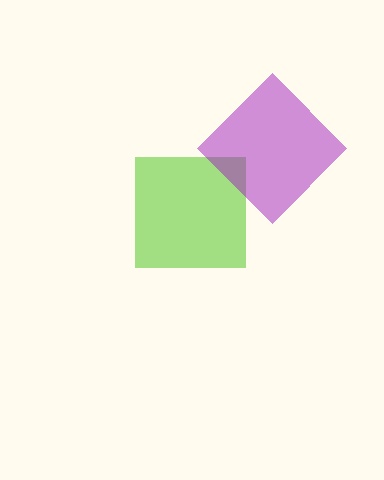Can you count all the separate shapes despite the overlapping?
Yes, there are 2 separate shapes.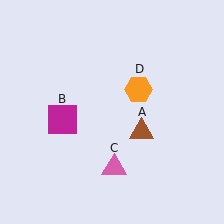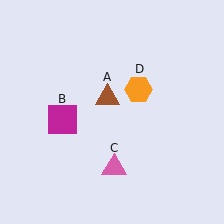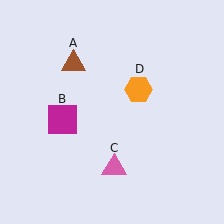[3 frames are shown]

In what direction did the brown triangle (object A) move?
The brown triangle (object A) moved up and to the left.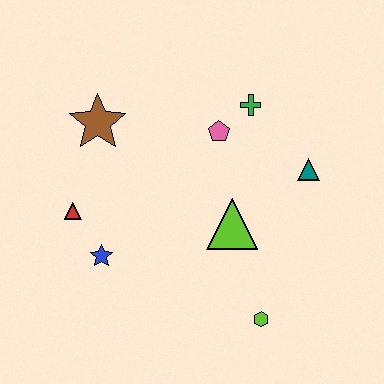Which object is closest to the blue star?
The red triangle is closest to the blue star.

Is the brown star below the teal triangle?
No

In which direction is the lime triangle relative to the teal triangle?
The lime triangle is to the left of the teal triangle.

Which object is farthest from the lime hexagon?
The brown star is farthest from the lime hexagon.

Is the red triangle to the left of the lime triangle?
Yes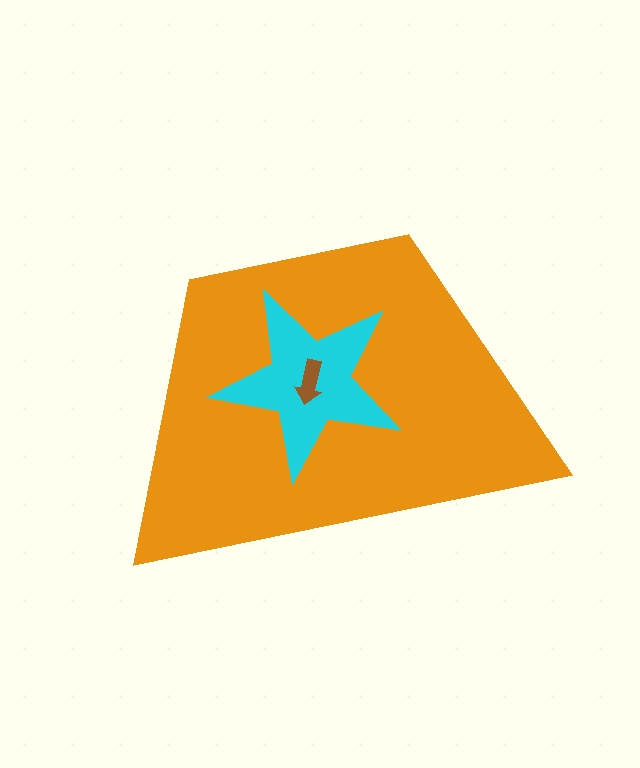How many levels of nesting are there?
3.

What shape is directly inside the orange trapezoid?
The cyan star.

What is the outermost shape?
The orange trapezoid.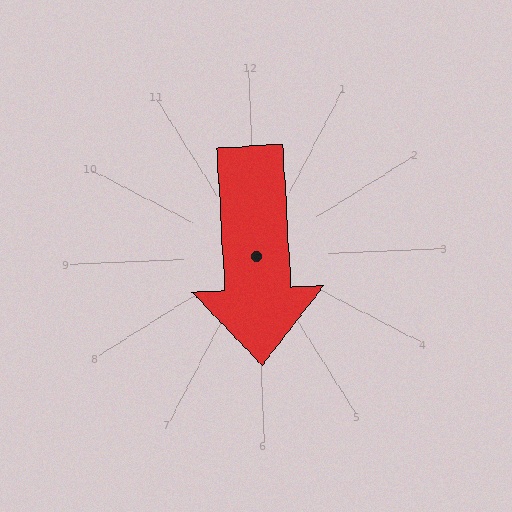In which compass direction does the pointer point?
South.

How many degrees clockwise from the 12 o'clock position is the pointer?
Approximately 179 degrees.